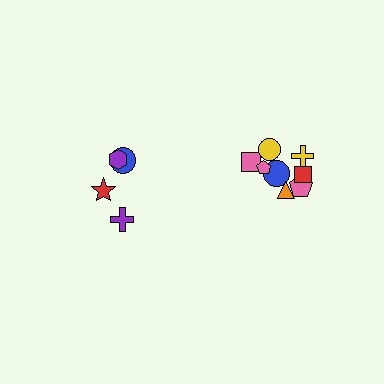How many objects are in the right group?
There are 8 objects.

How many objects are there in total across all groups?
There are 12 objects.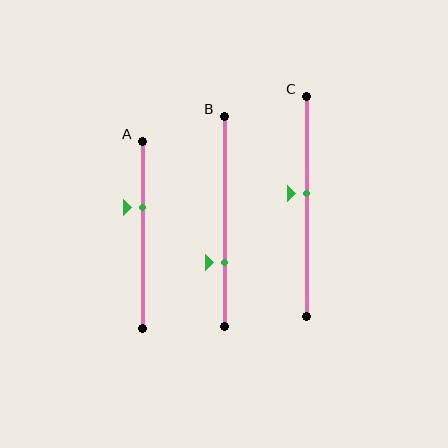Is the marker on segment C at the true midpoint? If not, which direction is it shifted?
No, the marker on segment C is shifted upward by about 6% of the segment length.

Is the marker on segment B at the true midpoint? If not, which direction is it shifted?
No, the marker on segment B is shifted downward by about 20% of the segment length.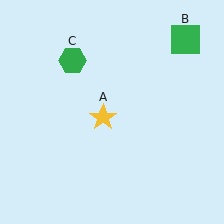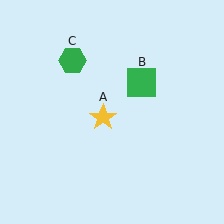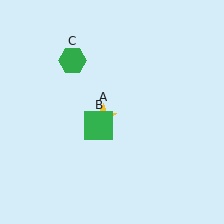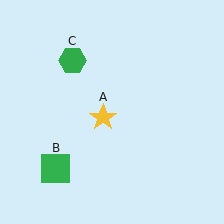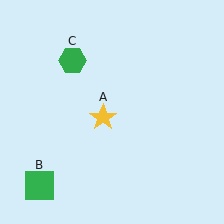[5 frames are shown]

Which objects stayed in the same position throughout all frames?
Yellow star (object A) and green hexagon (object C) remained stationary.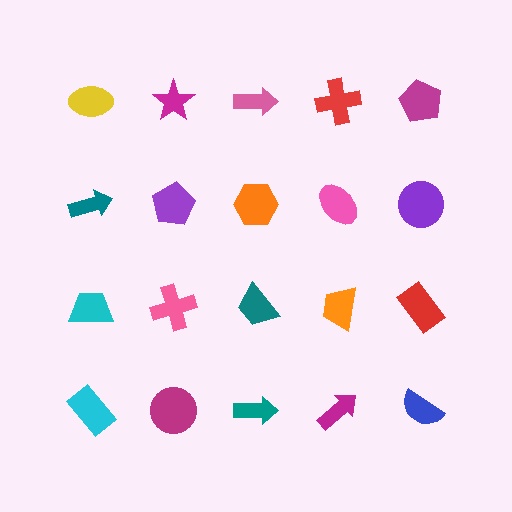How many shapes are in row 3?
5 shapes.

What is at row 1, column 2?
A magenta star.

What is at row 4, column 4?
A magenta arrow.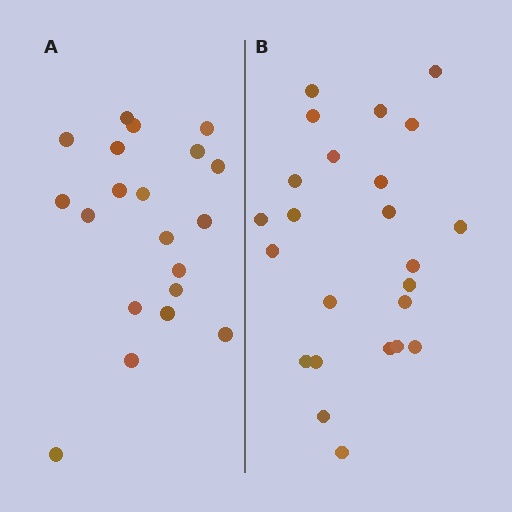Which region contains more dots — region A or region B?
Region B (the right region) has more dots.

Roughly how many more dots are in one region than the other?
Region B has about 4 more dots than region A.